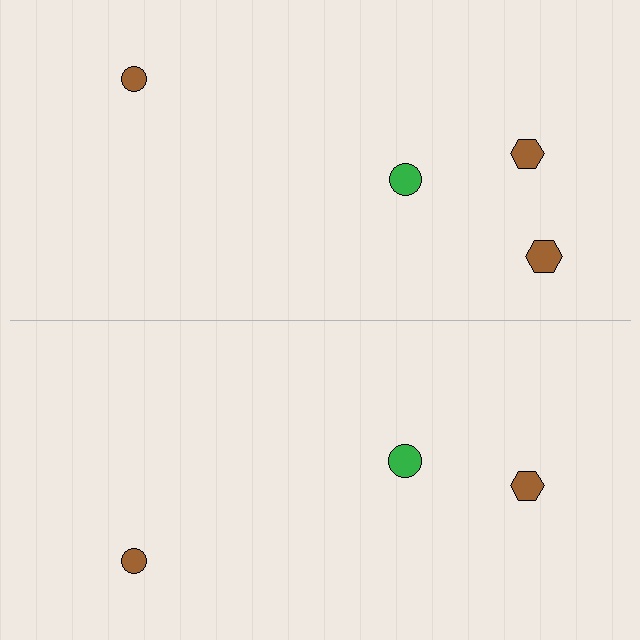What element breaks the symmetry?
A brown hexagon is missing from the bottom side.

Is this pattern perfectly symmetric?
No, the pattern is not perfectly symmetric. A brown hexagon is missing from the bottom side.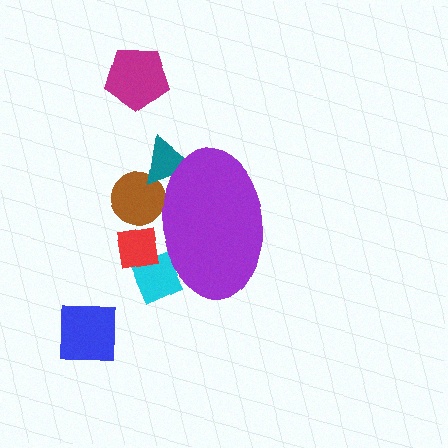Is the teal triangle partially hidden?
Yes, the teal triangle is partially hidden behind the purple ellipse.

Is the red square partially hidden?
Yes, the red square is partially hidden behind the purple ellipse.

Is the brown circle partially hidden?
Yes, the brown circle is partially hidden behind the purple ellipse.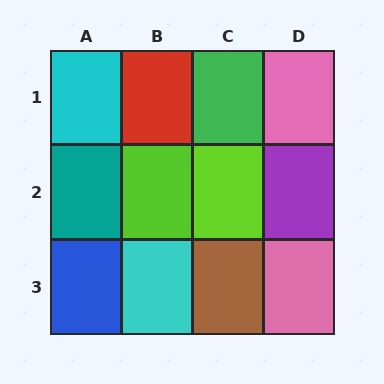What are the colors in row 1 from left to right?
Cyan, red, green, pink.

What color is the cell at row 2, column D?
Purple.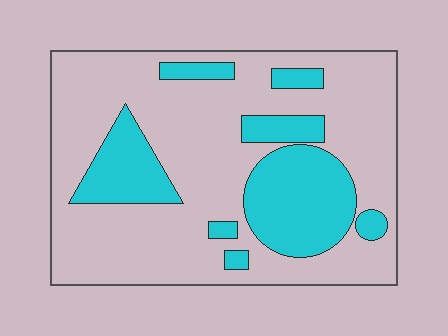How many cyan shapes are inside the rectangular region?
8.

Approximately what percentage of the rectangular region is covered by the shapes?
Approximately 30%.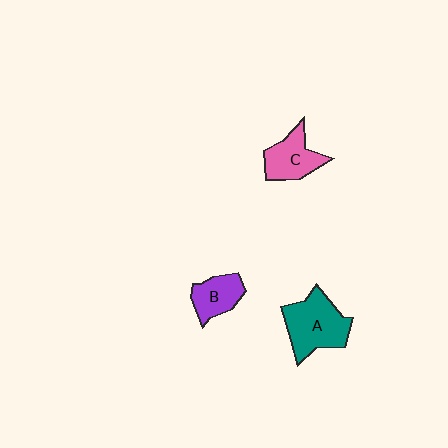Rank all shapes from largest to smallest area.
From largest to smallest: A (teal), C (pink), B (purple).